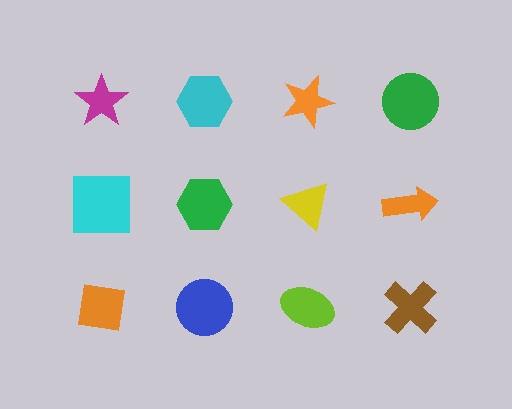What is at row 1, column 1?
A magenta star.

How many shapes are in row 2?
4 shapes.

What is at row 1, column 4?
A green circle.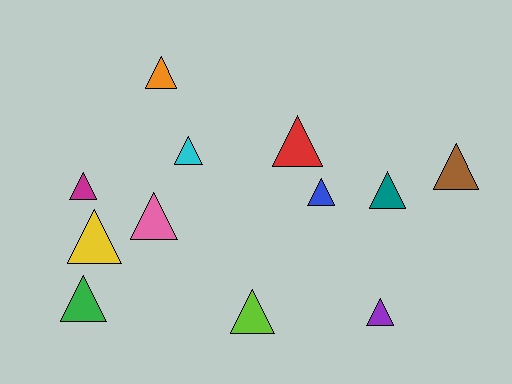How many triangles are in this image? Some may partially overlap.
There are 12 triangles.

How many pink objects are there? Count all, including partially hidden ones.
There is 1 pink object.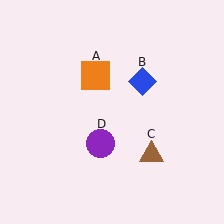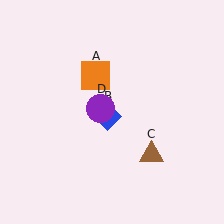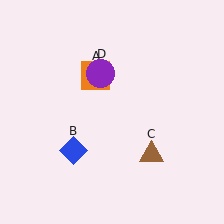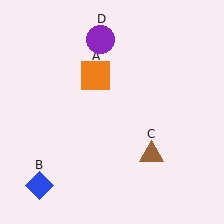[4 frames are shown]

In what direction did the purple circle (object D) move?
The purple circle (object D) moved up.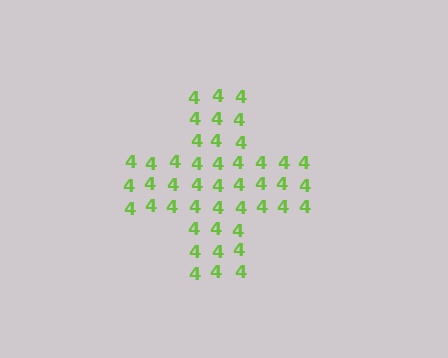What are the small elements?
The small elements are digit 4's.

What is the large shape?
The large shape is a cross.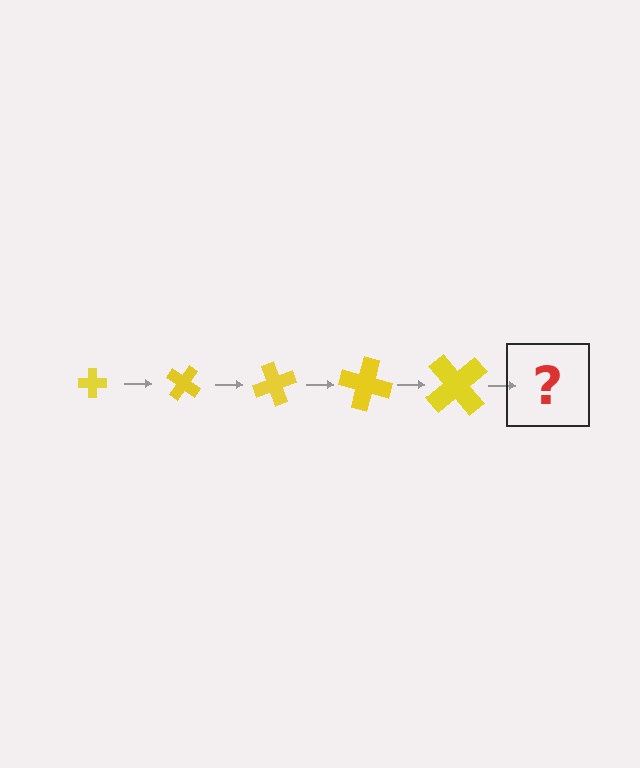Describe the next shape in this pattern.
It should be a cross, larger than the previous one and rotated 175 degrees from the start.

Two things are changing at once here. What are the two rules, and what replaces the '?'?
The two rules are that the cross grows larger each step and it rotates 35 degrees each step. The '?' should be a cross, larger than the previous one and rotated 175 degrees from the start.